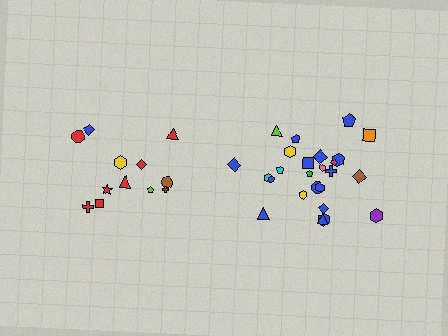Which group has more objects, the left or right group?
The right group.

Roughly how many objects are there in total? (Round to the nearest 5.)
Roughly 35 objects in total.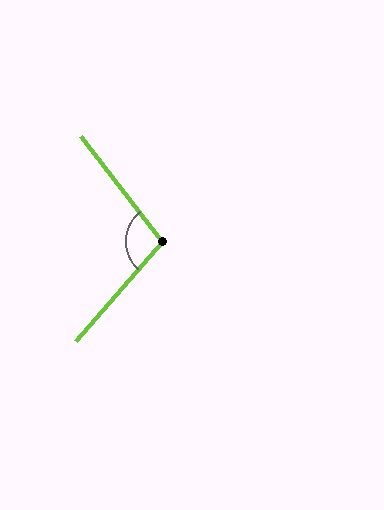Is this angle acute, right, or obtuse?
It is obtuse.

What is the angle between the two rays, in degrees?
Approximately 101 degrees.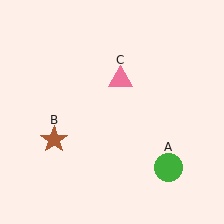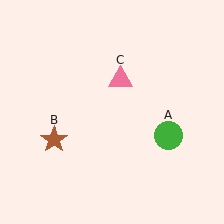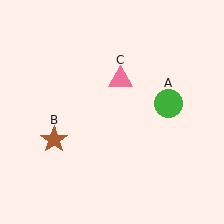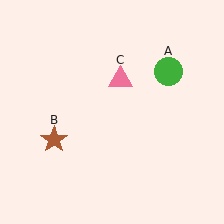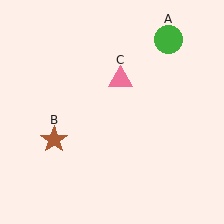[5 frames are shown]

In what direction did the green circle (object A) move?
The green circle (object A) moved up.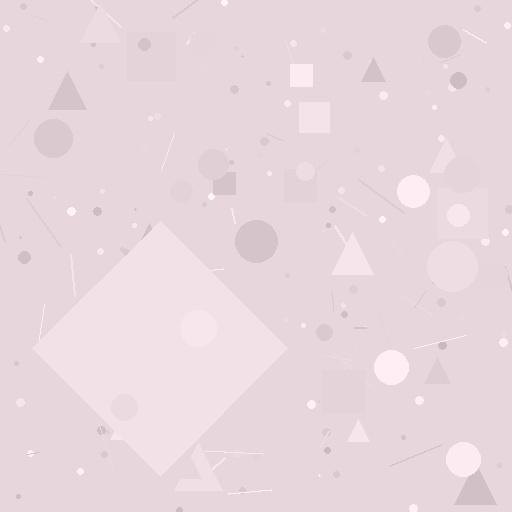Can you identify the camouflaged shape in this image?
The camouflaged shape is a diamond.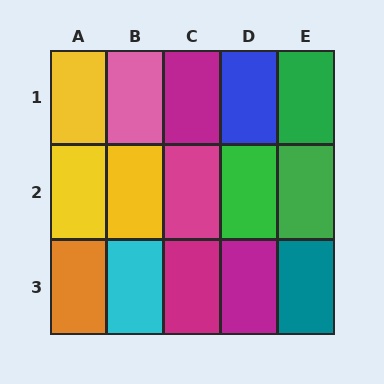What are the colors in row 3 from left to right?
Orange, cyan, magenta, magenta, teal.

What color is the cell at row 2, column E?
Green.